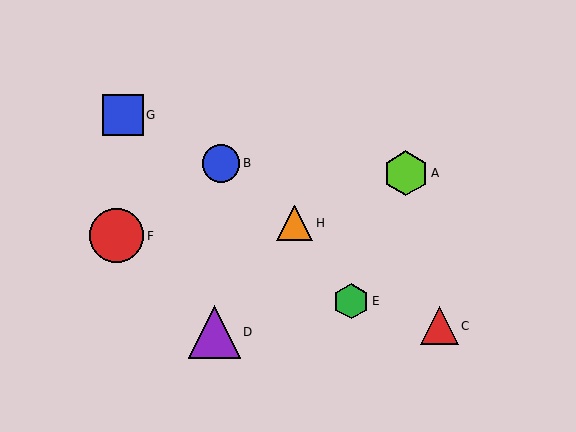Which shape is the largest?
The red circle (labeled F) is the largest.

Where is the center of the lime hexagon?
The center of the lime hexagon is at (406, 173).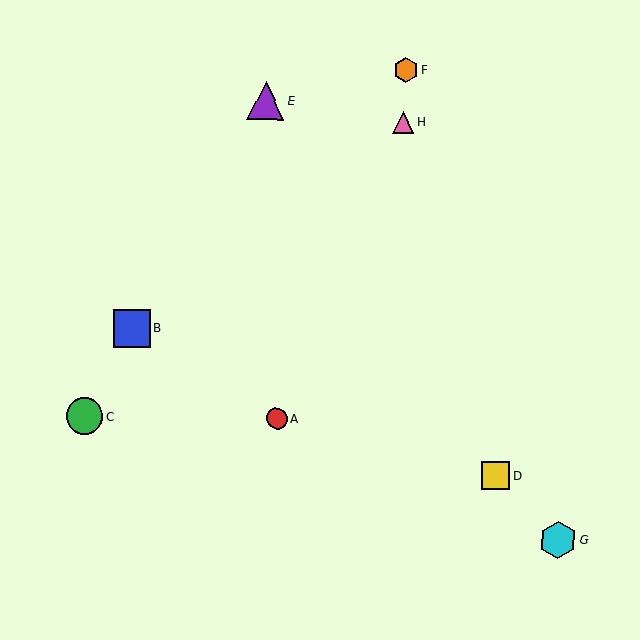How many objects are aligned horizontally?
2 objects (A, C) are aligned horizontally.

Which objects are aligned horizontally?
Objects A, C are aligned horizontally.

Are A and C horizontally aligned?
Yes, both are at y≈419.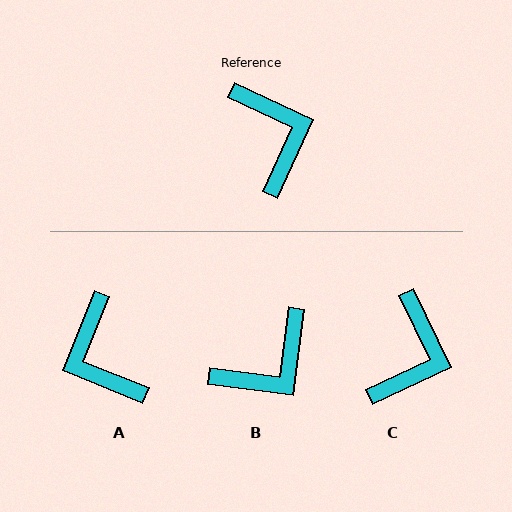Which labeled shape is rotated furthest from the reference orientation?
A, about 177 degrees away.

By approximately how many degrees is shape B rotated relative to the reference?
Approximately 73 degrees clockwise.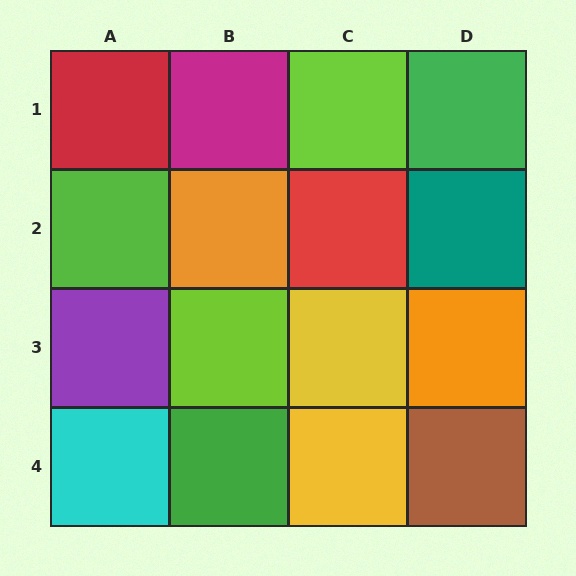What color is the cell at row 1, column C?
Lime.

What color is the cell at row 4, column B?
Green.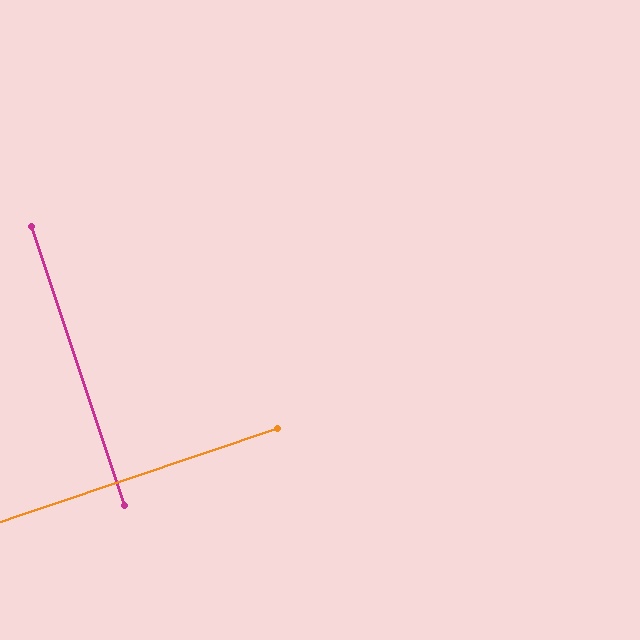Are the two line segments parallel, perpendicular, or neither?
Perpendicular — they meet at approximately 90°.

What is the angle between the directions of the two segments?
Approximately 90 degrees.